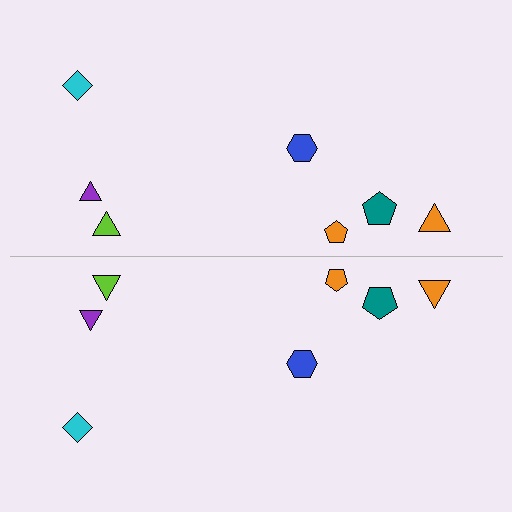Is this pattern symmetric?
Yes, this pattern has bilateral (reflection) symmetry.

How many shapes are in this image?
There are 14 shapes in this image.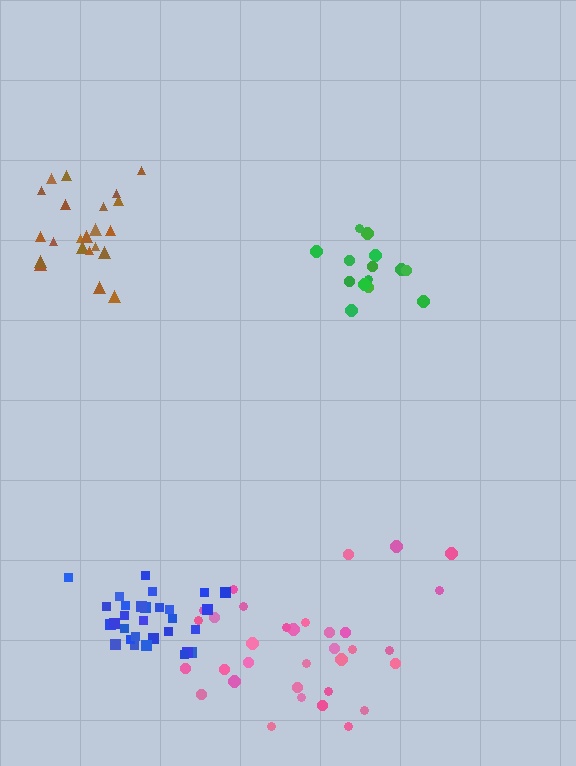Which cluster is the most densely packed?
Blue.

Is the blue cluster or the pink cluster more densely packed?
Blue.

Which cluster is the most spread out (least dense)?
Pink.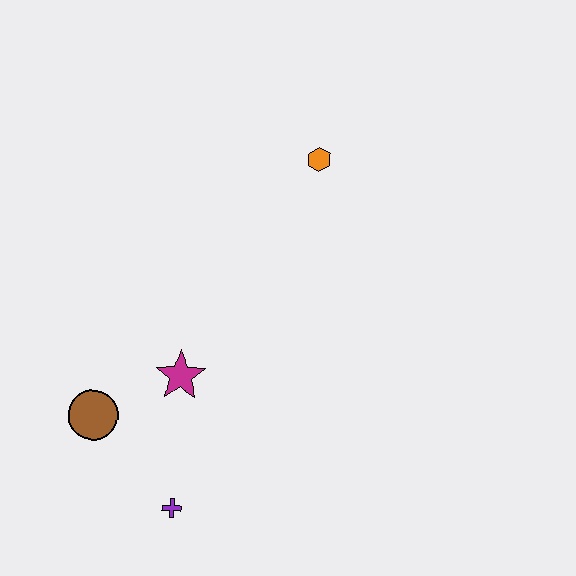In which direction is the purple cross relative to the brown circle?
The purple cross is below the brown circle.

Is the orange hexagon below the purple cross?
No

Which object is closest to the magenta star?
The brown circle is closest to the magenta star.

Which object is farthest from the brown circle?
The orange hexagon is farthest from the brown circle.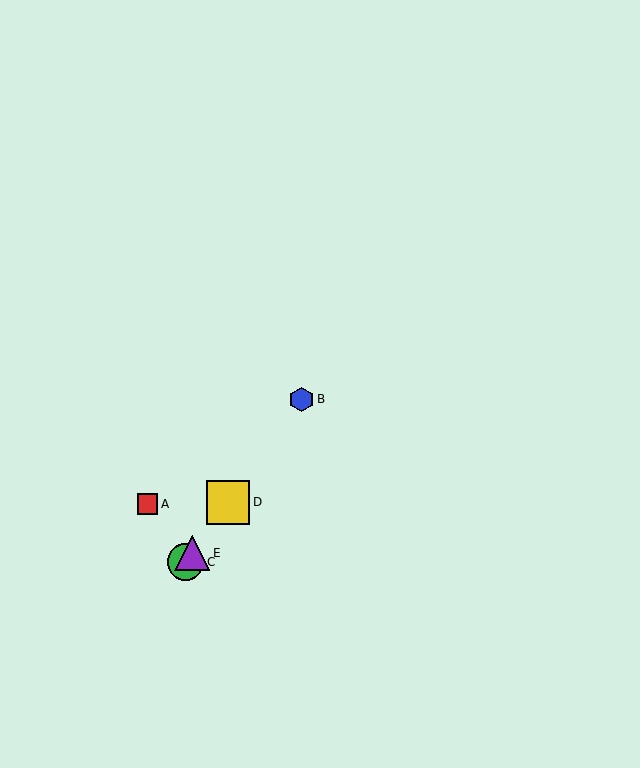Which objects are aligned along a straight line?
Objects B, C, D, E are aligned along a straight line.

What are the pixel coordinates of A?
Object A is at (148, 504).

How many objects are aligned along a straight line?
4 objects (B, C, D, E) are aligned along a straight line.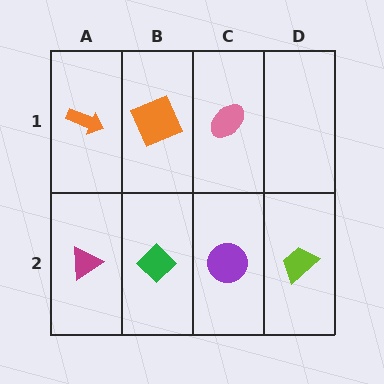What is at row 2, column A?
A magenta triangle.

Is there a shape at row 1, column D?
No, that cell is empty.